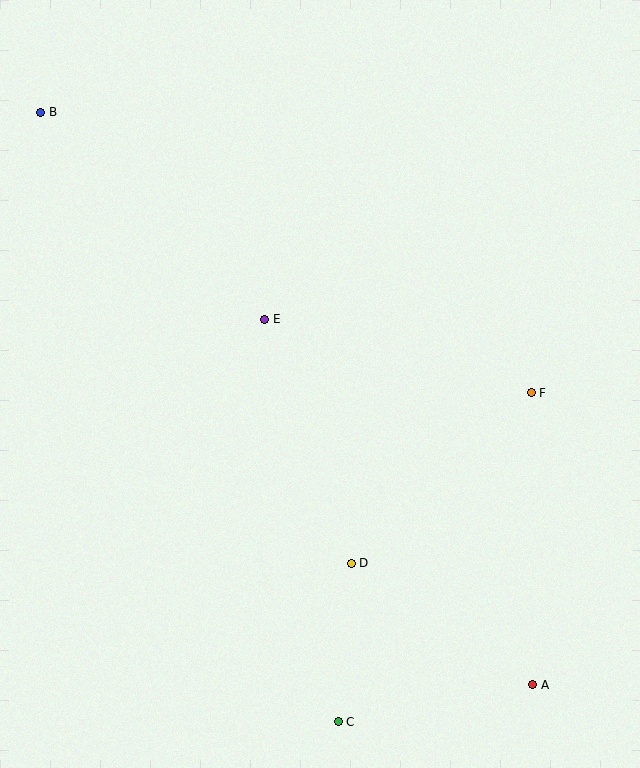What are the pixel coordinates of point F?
Point F is at (531, 393).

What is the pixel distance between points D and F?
The distance between D and F is 248 pixels.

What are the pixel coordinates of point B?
Point B is at (41, 112).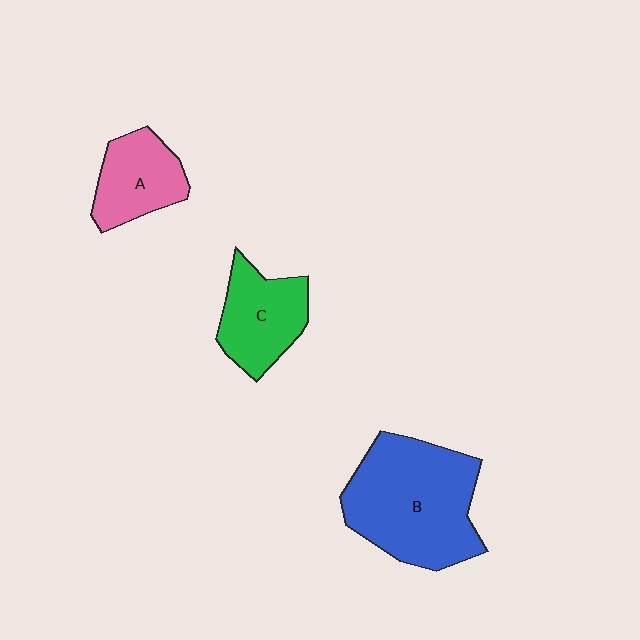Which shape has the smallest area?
Shape A (pink).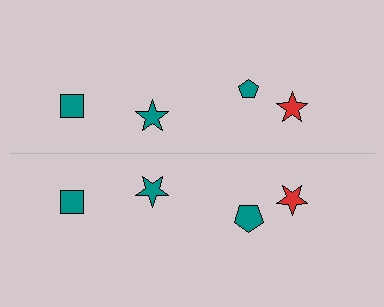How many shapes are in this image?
There are 8 shapes in this image.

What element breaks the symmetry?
The teal pentagon on the bottom side has a different size than its mirror counterpart.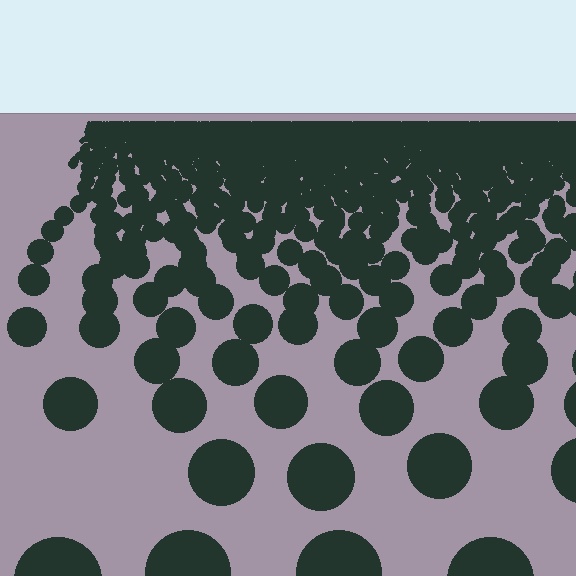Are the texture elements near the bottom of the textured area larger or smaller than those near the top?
Larger. Near the bottom, elements are closer to the viewer and appear at a bigger on-screen size.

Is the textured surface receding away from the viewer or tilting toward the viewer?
The surface is receding away from the viewer. Texture elements get smaller and denser toward the top.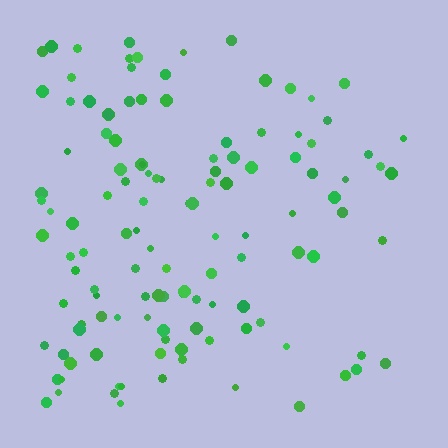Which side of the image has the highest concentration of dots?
The left.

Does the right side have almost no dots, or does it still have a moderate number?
Still a moderate number, just noticeably fewer than the left.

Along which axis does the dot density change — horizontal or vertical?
Horizontal.